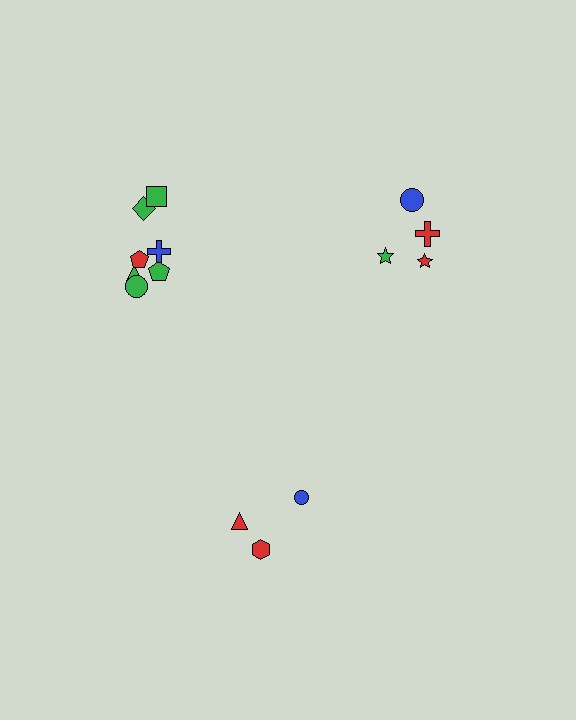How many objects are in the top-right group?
There are 4 objects.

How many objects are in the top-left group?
There are 7 objects.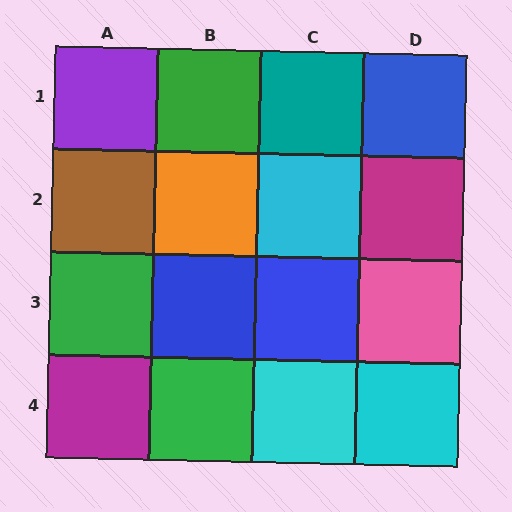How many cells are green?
3 cells are green.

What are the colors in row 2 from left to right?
Brown, orange, cyan, magenta.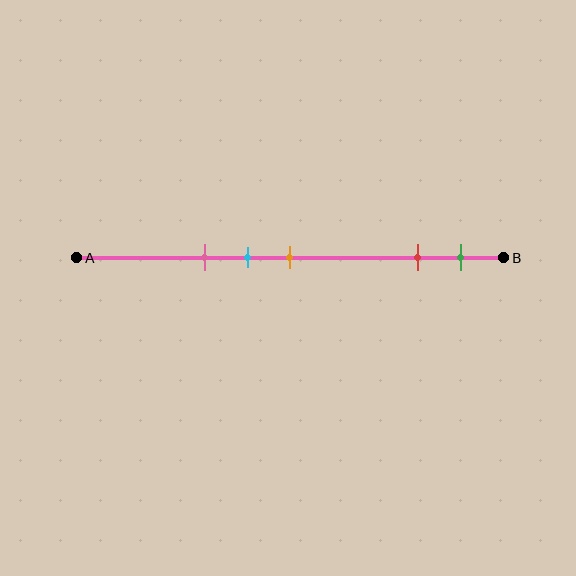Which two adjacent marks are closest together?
The cyan and orange marks are the closest adjacent pair.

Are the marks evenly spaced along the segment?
No, the marks are not evenly spaced.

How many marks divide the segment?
There are 5 marks dividing the segment.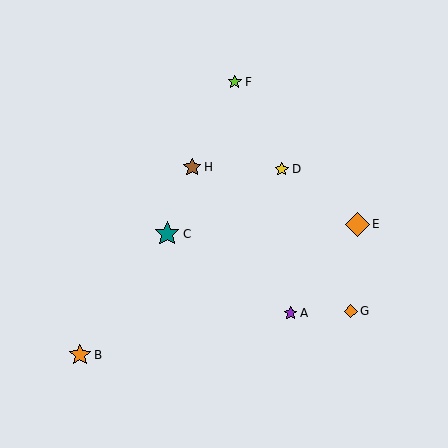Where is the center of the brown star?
The center of the brown star is at (192, 167).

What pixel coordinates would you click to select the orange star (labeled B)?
Click at (80, 355) to select the orange star B.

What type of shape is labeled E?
Shape E is an orange diamond.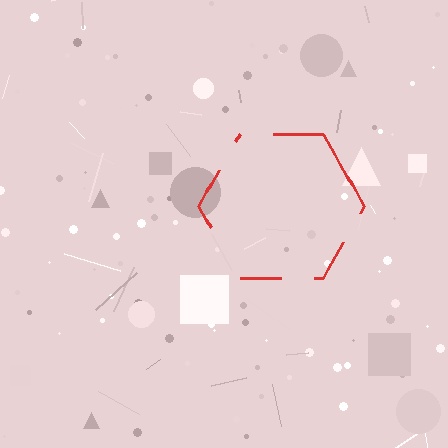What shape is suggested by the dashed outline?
The dashed outline suggests a hexagon.